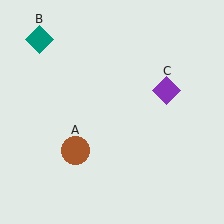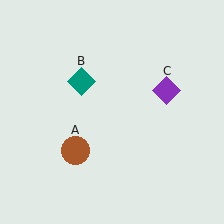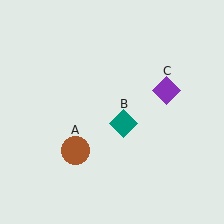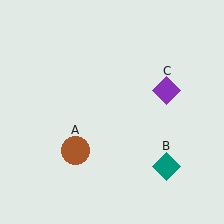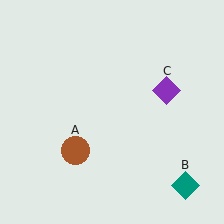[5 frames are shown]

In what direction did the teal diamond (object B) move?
The teal diamond (object B) moved down and to the right.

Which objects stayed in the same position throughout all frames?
Brown circle (object A) and purple diamond (object C) remained stationary.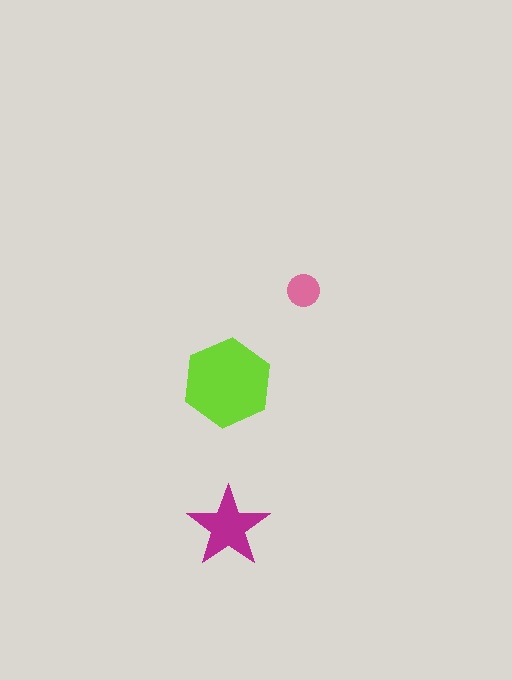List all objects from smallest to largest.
The pink circle, the magenta star, the lime hexagon.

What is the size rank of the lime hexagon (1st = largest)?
1st.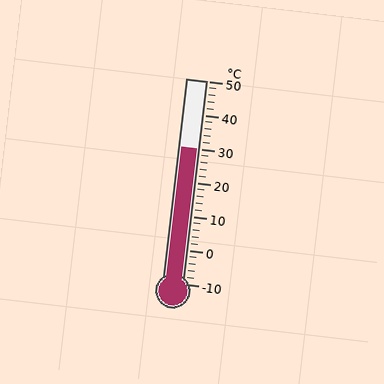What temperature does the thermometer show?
The thermometer shows approximately 30°C.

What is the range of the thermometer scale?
The thermometer scale ranges from -10°C to 50°C.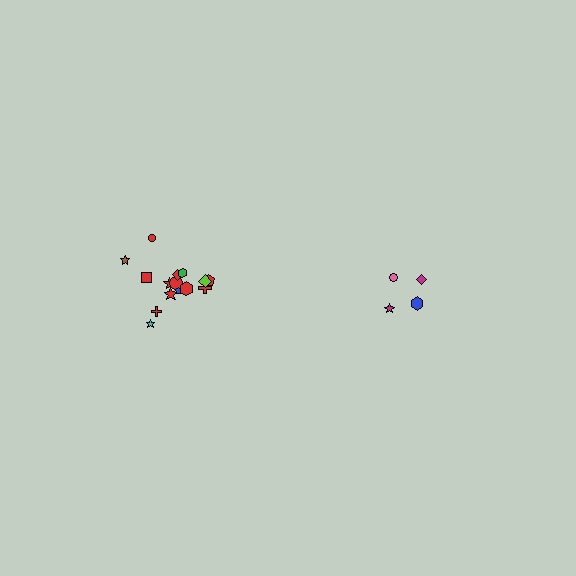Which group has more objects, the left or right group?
The left group.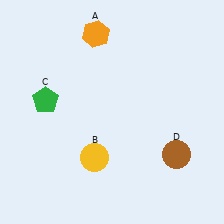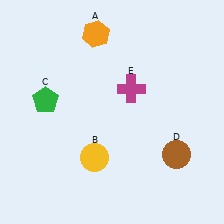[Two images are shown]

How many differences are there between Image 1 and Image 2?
There is 1 difference between the two images.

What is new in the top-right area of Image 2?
A magenta cross (E) was added in the top-right area of Image 2.